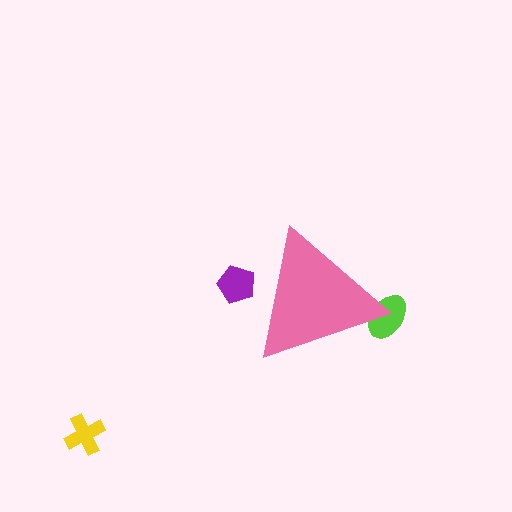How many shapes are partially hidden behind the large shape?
2 shapes are partially hidden.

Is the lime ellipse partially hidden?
Yes, the lime ellipse is partially hidden behind the pink triangle.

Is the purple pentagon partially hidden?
Yes, the purple pentagon is partially hidden behind the pink triangle.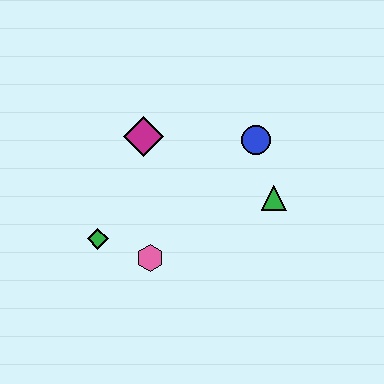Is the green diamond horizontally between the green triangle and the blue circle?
No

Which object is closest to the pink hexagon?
The green diamond is closest to the pink hexagon.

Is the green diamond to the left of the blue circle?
Yes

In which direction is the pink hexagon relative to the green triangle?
The pink hexagon is to the left of the green triangle.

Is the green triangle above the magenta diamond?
No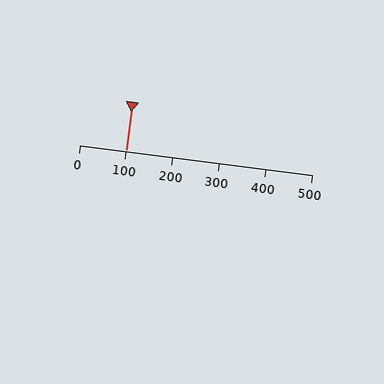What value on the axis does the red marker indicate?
The marker indicates approximately 100.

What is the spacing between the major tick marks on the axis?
The major ticks are spaced 100 apart.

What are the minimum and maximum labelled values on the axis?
The axis runs from 0 to 500.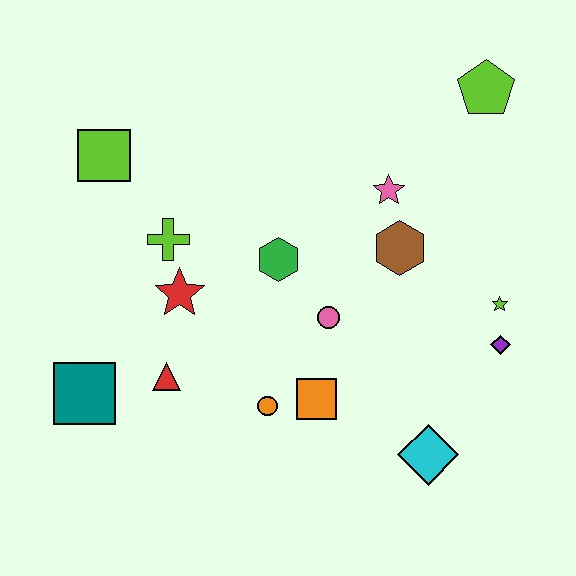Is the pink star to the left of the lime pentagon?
Yes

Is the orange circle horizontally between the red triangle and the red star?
No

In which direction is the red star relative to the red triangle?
The red star is above the red triangle.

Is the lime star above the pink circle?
Yes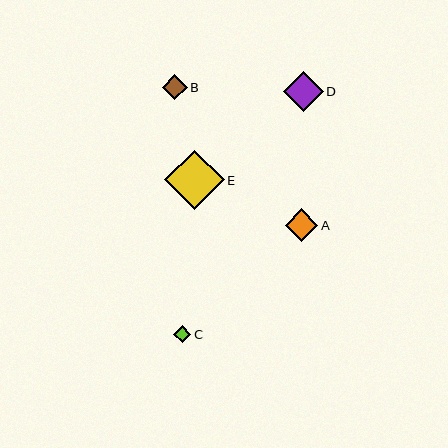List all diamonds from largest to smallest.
From largest to smallest: E, D, A, B, C.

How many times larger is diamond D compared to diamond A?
Diamond D is approximately 1.2 times the size of diamond A.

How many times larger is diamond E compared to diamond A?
Diamond E is approximately 1.8 times the size of diamond A.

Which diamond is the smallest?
Diamond C is the smallest with a size of approximately 17 pixels.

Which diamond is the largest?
Diamond E is the largest with a size of approximately 59 pixels.